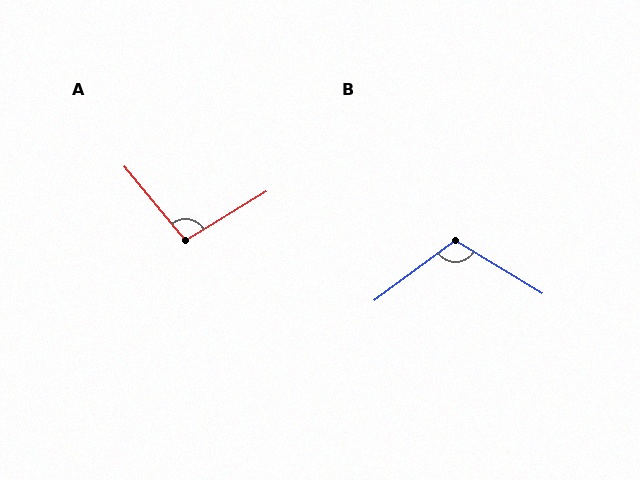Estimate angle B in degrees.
Approximately 112 degrees.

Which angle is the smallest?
A, at approximately 98 degrees.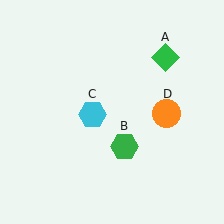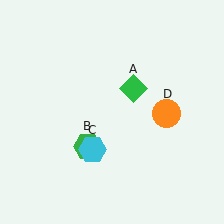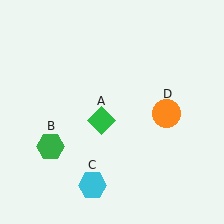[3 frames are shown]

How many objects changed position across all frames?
3 objects changed position: green diamond (object A), green hexagon (object B), cyan hexagon (object C).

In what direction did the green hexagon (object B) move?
The green hexagon (object B) moved left.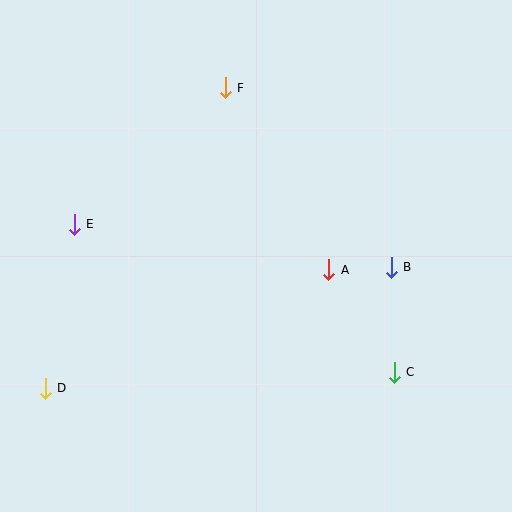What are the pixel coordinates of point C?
Point C is at (394, 372).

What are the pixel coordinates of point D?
Point D is at (45, 388).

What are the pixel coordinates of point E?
Point E is at (74, 224).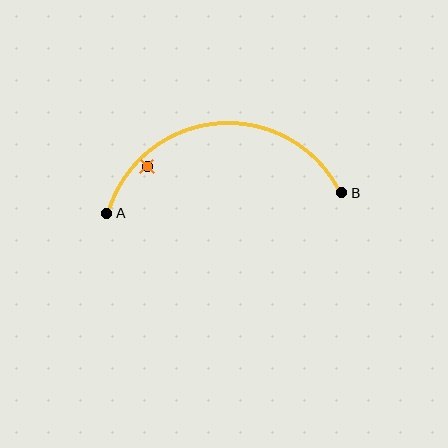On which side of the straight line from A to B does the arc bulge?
The arc bulges above the straight line connecting A and B.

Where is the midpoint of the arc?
The arc midpoint is the point on the curve farthest from the straight line joining A and B. It sits above that line.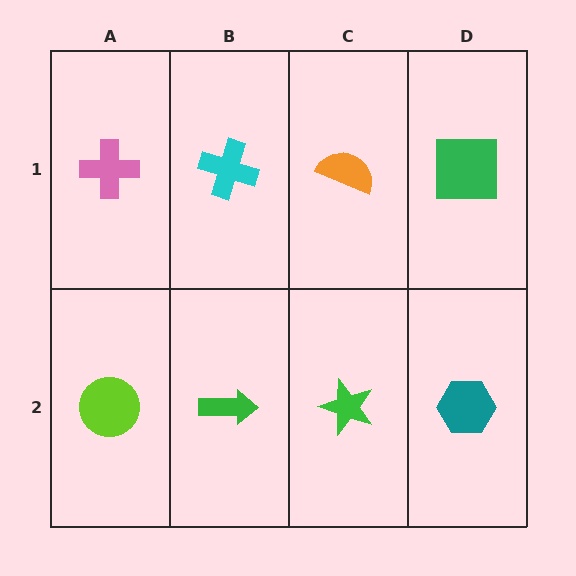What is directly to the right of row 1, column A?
A cyan cross.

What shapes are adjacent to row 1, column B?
A green arrow (row 2, column B), a pink cross (row 1, column A), an orange semicircle (row 1, column C).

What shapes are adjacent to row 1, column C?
A green star (row 2, column C), a cyan cross (row 1, column B), a green square (row 1, column D).